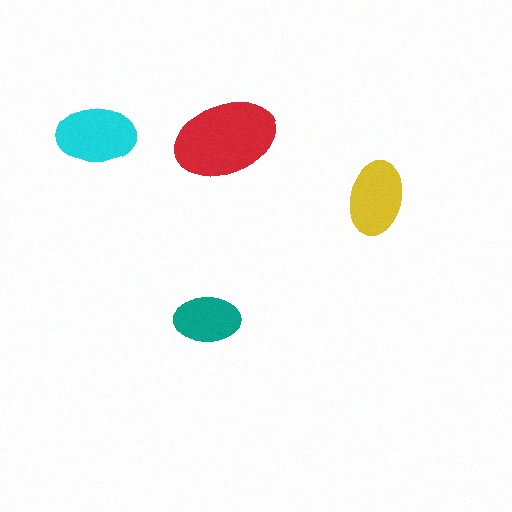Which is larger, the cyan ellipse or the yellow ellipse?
The cyan one.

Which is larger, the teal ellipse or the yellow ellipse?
The yellow one.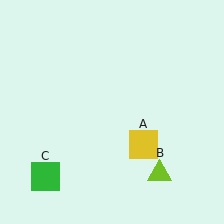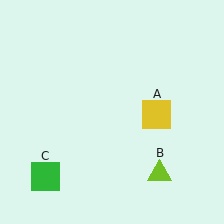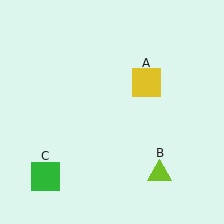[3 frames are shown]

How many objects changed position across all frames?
1 object changed position: yellow square (object A).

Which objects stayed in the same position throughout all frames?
Lime triangle (object B) and green square (object C) remained stationary.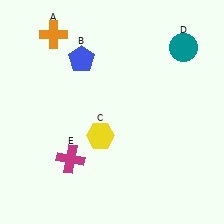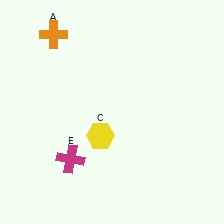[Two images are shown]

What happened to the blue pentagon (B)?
The blue pentagon (B) was removed in Image 2. It was in the top-left area of Image 1.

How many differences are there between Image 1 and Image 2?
There are 2 differences between the two images.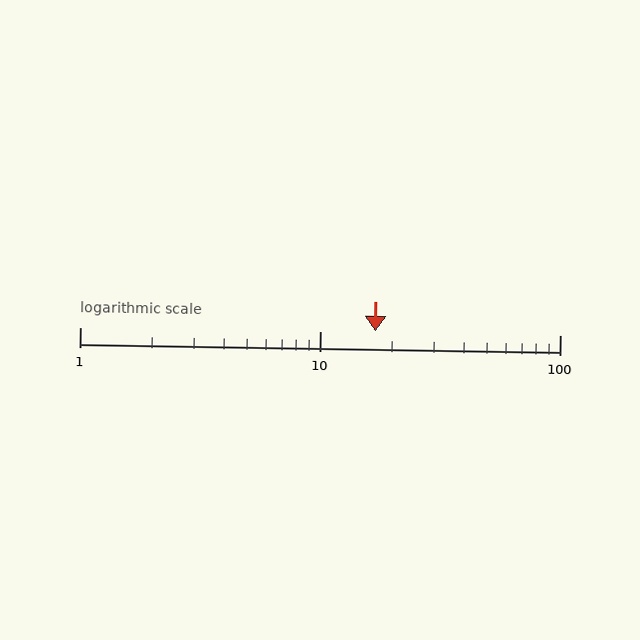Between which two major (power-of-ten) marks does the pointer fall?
The pointer is between 10 and 100.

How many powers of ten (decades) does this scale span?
The scale spans 2 decades, from 1 to 100.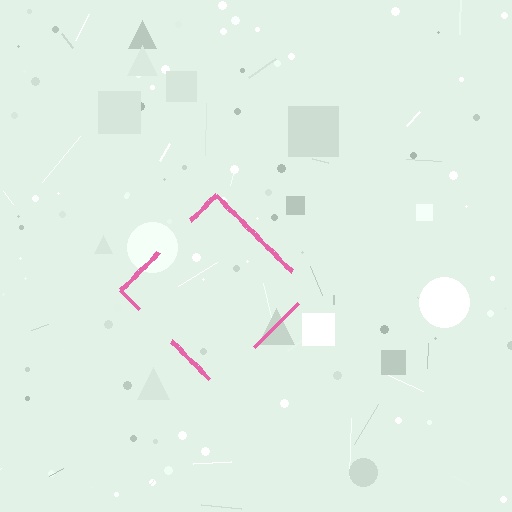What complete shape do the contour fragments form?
The contour fragments form a diamond.